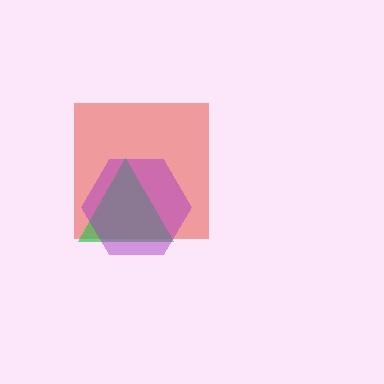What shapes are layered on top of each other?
The layered shapes are: a red square, a green triangle, a purple hexagon.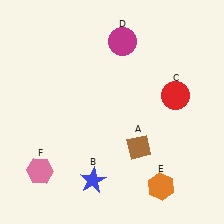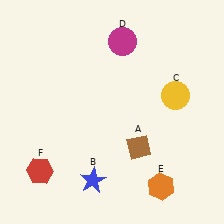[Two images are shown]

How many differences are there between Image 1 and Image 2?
There are 2 differences between the two images.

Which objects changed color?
C changed from red to yellow. F changed from pink to red.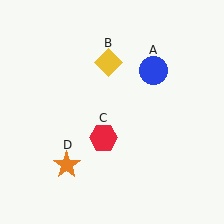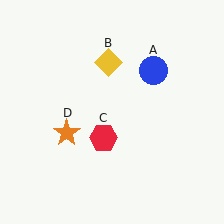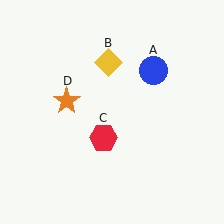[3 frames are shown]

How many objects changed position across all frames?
1 object changed position: orange star (object D).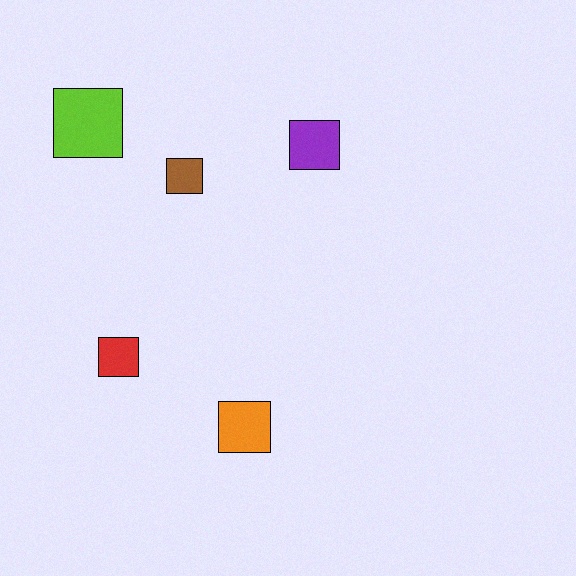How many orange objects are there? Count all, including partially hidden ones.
There is 1 orange object.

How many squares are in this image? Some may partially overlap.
There are 5 squares.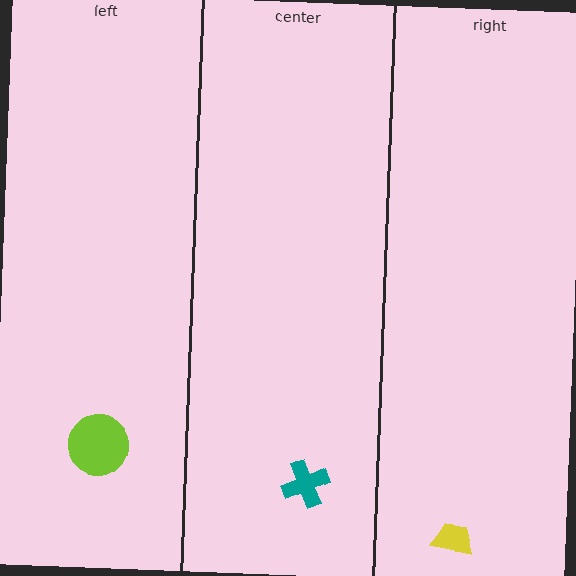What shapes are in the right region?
The yellow trapezoid.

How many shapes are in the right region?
1.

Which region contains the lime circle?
The left region.